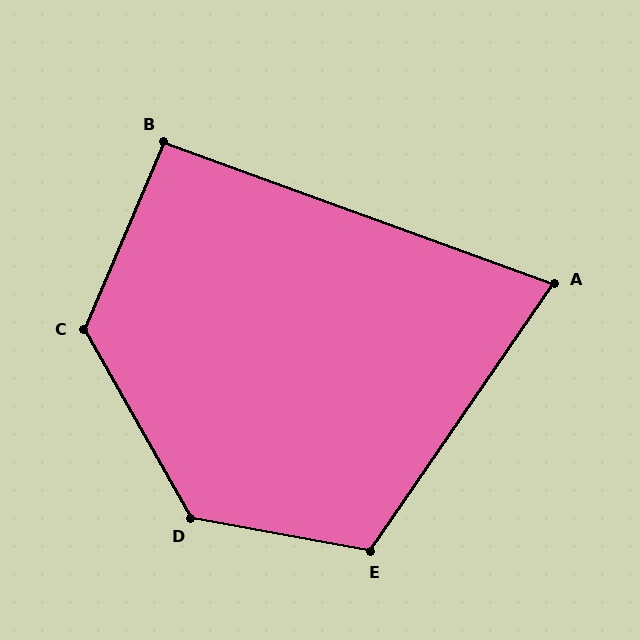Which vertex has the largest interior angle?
D, at approximately 130 degrees.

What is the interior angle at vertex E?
Approximately 114 degrees (obtuse).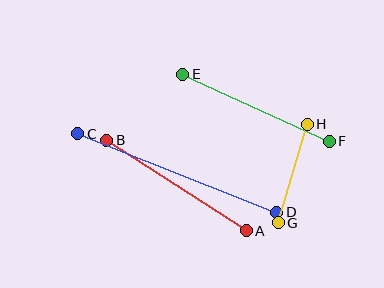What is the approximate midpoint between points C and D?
The midpoint is at approximately (177, 173) pixels.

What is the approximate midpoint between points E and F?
The midpoint is at approximately (256, 108) pixels.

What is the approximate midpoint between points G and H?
The midpoint is at approximately (293, 174) pixels.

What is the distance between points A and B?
The distance is approximately 166 pixels.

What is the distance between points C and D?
The distance is approximately 214 pixels.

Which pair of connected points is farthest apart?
Points C and D are farthest apart.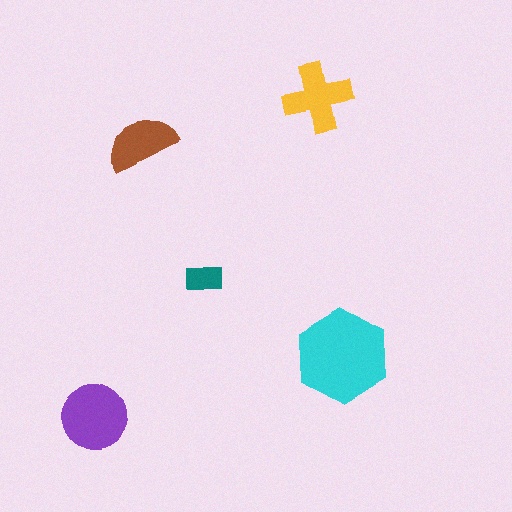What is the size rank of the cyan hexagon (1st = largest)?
1st.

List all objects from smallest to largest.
The teal rectangle, the brown semicircle, the yellow cross, the purple circle, the cyan hexagon.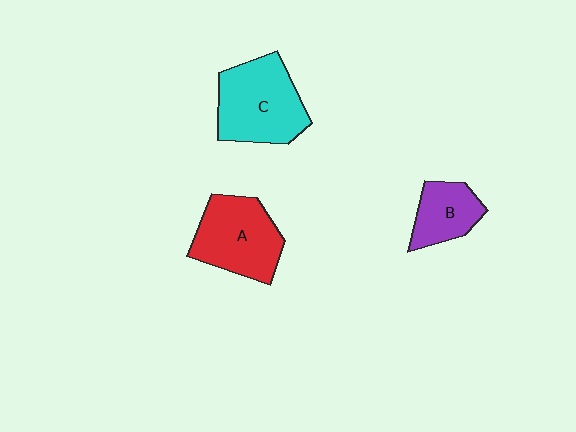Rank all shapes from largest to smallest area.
From largest to smallest: C (cyan), A (red), B (purple).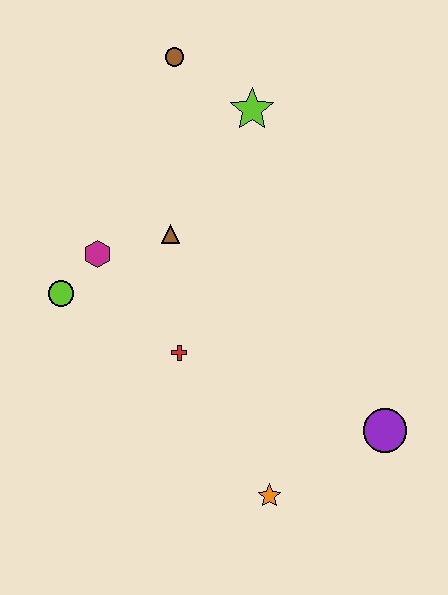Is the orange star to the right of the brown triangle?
Yes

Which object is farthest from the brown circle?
The orange star is farthest from the brown circle.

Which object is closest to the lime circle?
The magenta hexagon is closest to the lime circle.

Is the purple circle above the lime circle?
No